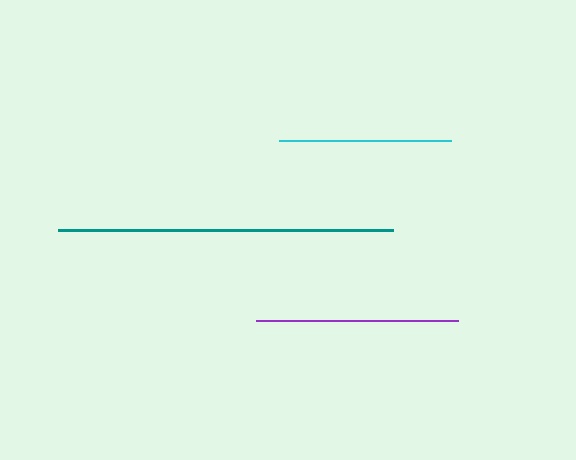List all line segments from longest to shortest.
From longest to shortest: teal, purple, cyan.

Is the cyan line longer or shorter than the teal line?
The teal line is longer than the cyan line.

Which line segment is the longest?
The teal line is the longest at approximately 336 pixels.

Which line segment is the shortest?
The cyan line is the shortest at approximately 171 pixels.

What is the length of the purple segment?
The purple segment is approximately 202 pixels long.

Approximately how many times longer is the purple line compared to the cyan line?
The purple line is approximately 1.2 times the length of the cyan line.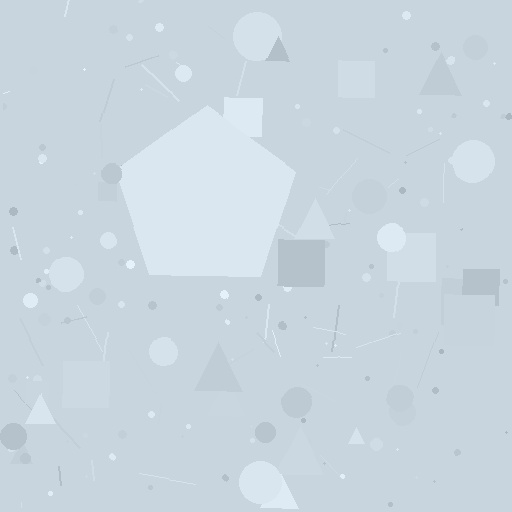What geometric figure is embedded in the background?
A pentagon is embedded in the background.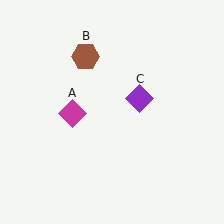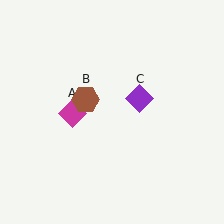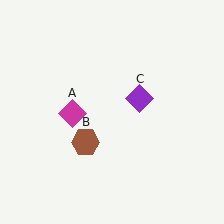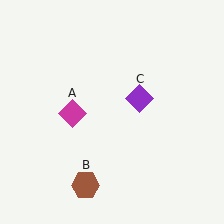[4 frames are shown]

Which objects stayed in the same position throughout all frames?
Magenta diamond (object A) and purple diamond (object C) remained stationary.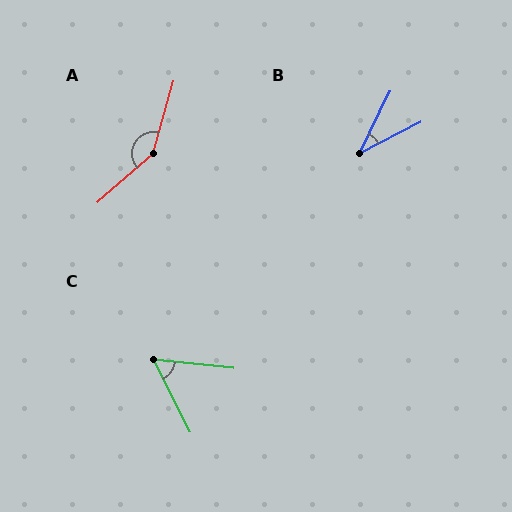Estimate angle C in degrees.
Approximately 57 degrees.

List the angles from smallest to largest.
B (37°), C (57°), A (147°).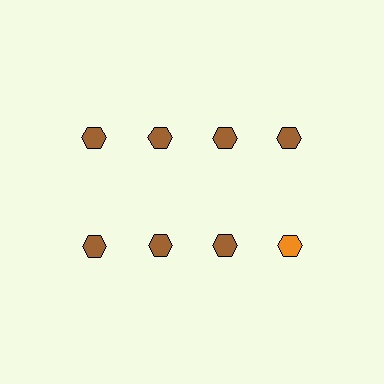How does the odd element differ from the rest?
It has a different color: orange instead of brown.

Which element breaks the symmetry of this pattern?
The orange hexagon in the second row, second from right column breaks the symmetry. All other shapes are brown hexagons.